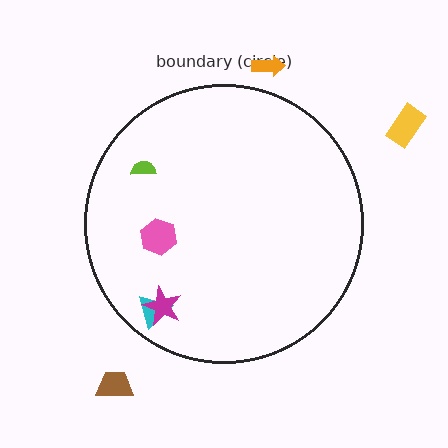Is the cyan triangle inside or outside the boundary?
Inside.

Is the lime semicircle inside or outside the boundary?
Inside.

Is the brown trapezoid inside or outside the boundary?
Outside.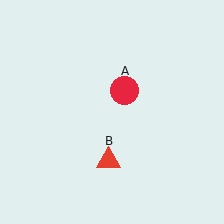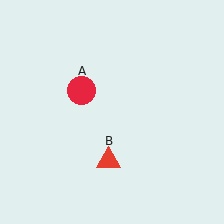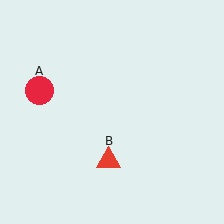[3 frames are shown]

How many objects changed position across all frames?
1 object changed position: red circle (object A).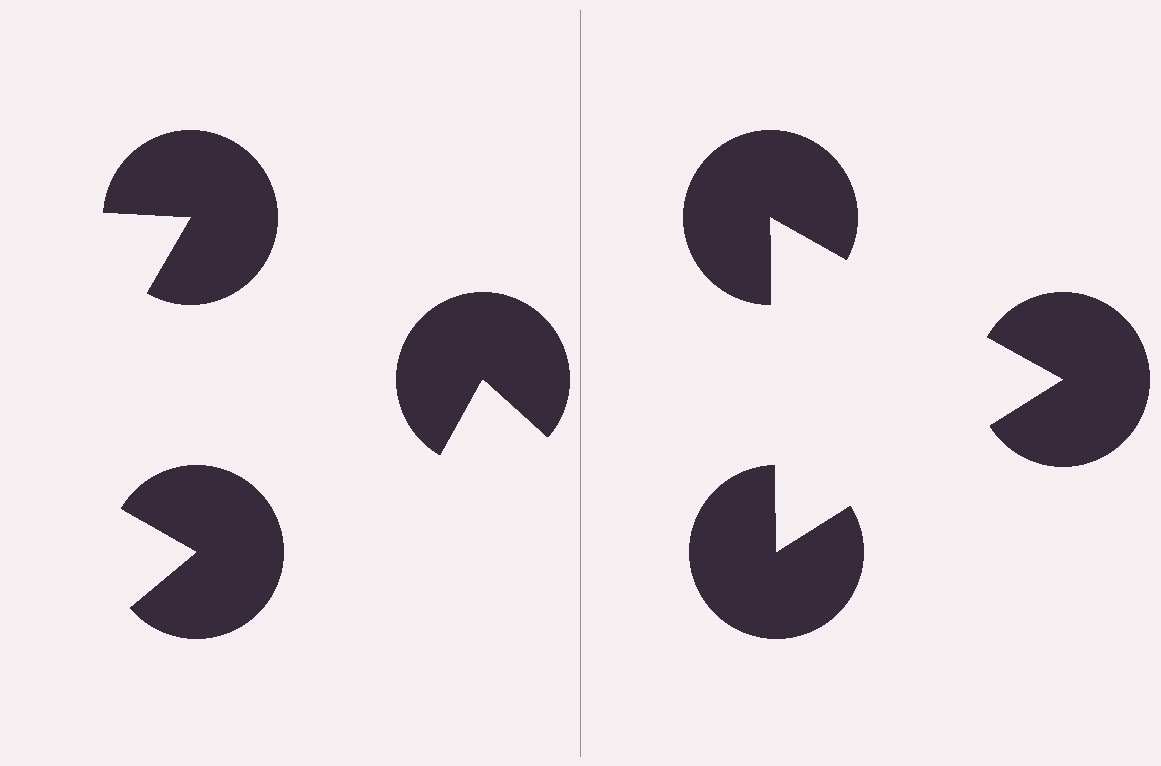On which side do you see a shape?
An illusory triangle appears on the right side. On the left side the wedge cuts are rotated, so no coherent shape forms.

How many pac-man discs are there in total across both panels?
6 — 3 on each side.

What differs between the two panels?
The pac-man discs are positioned identically on both sides; only the wedge orientations differ. On the right they align to a triangle; on the left they are misaligned.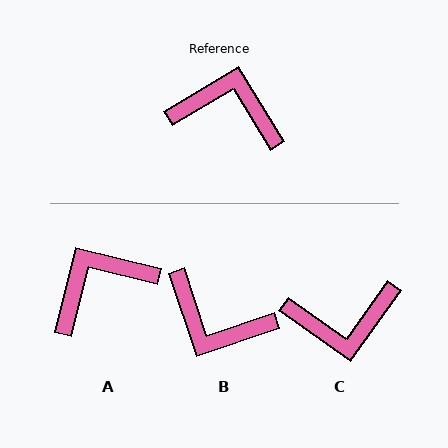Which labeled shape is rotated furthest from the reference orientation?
B, about 168 degrees away.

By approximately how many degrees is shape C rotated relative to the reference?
Approximately 157 degrees clockwise.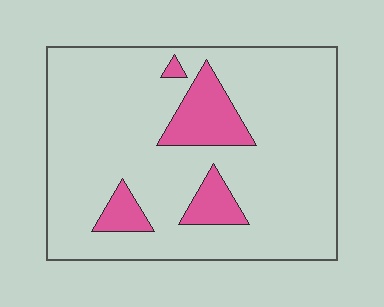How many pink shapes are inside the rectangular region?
4.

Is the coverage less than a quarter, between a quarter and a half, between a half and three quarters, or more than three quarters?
Less than a quarter.